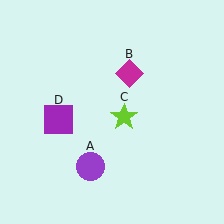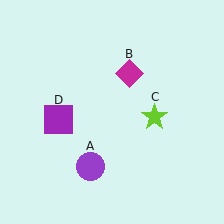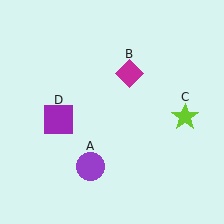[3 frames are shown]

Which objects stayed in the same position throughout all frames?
Purple circle (object A) and magenta diamond (object B) and purple square (object D) remained stationary.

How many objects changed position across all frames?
1 object changed position: lime star (object C).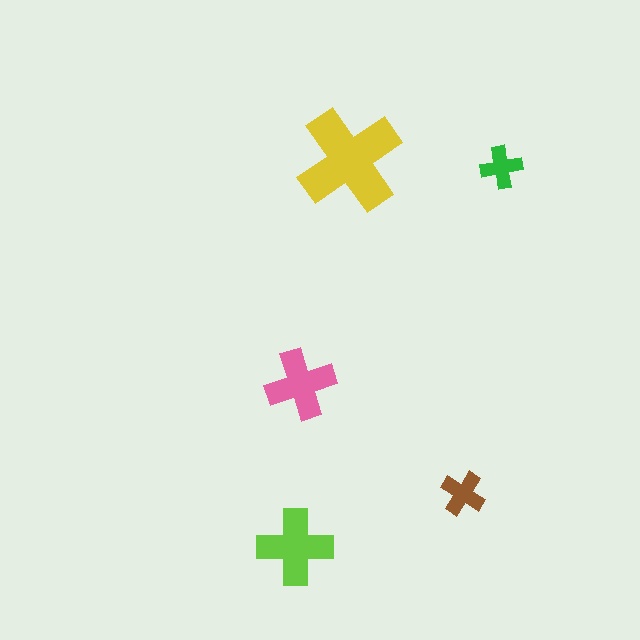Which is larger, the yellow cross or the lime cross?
The yellow one.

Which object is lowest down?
The lime cross is bottommost.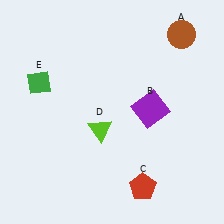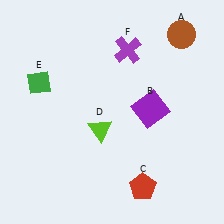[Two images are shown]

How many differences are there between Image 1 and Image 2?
There is 1 difference between the two images.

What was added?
A purple cross (F) was added in Image 2.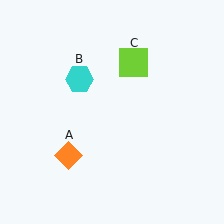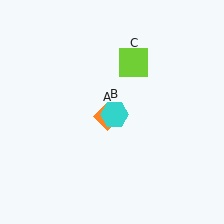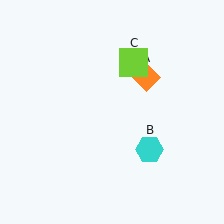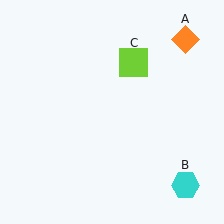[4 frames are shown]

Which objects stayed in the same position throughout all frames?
Lime square (object C) remained stationary.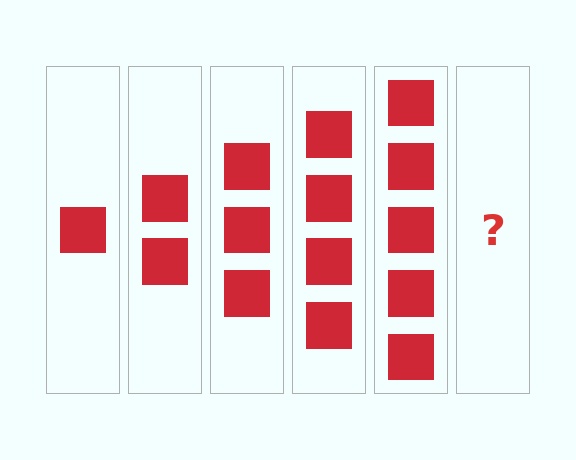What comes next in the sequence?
The next element should be 6 squares.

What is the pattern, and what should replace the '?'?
The pattern is that each step adds one more square. The '?' should be 6 squares.